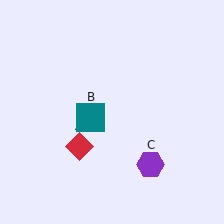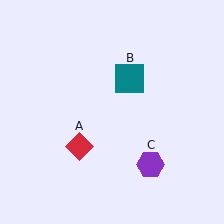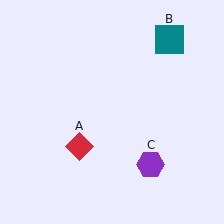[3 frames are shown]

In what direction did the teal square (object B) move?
The teal square (object B) moved up and to the right.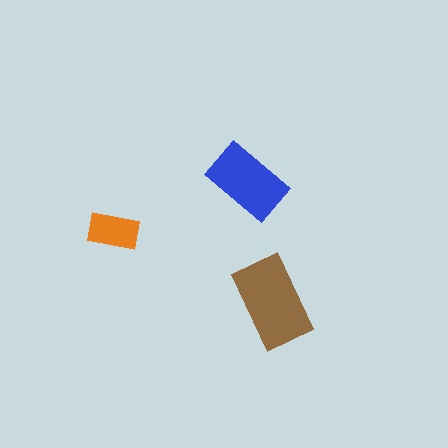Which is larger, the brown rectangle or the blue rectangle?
The brown one.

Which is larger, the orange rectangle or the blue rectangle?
The blue one.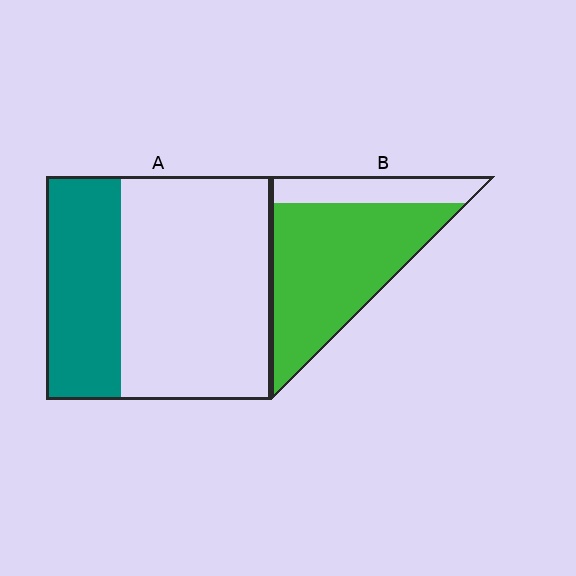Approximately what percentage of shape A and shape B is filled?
A is approximately 35% and B is approximately 75%.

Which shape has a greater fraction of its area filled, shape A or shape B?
Shape B.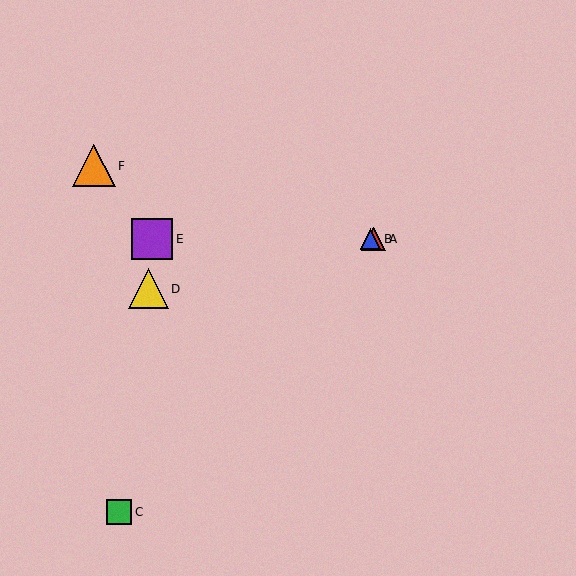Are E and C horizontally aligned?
No, E is at y≈239 and C is at y≈512.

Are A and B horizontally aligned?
Yes, both are at y≈239.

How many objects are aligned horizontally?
3 objects (A, B, E) are aligned horizontally.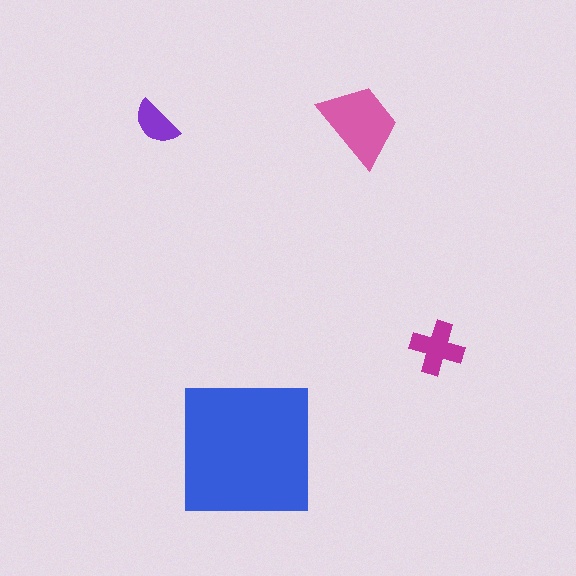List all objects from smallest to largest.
The purple semicircle, the magenta cross, the pink trapezoid, the blue square.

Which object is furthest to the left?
The purple semicircle is leftmost.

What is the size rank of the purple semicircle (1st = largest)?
4th.